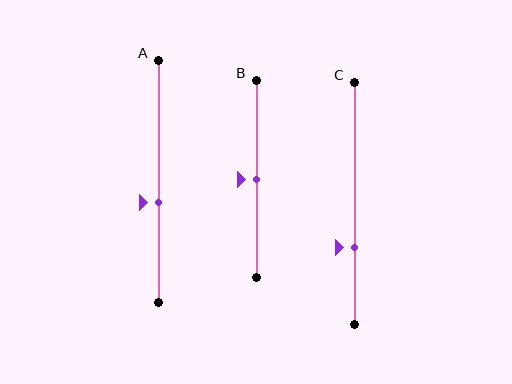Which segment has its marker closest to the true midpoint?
Segment B has its marker closest to the true midpoint.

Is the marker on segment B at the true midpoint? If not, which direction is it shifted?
Yes, the marker on segment B is at the true midpoint.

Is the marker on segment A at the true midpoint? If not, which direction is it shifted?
No, the marker on segment A is shifted downward by about 9% of the segment length.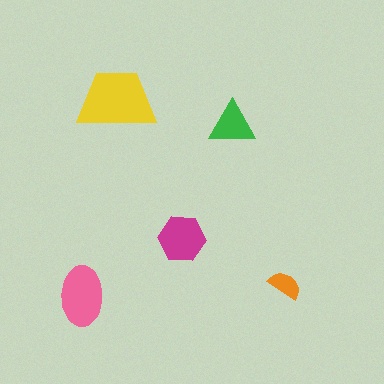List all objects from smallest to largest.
The orange semicircle, the green triangle, the magenta hexagon, the pink ellipse, the yellow trapezoid.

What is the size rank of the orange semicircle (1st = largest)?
5th.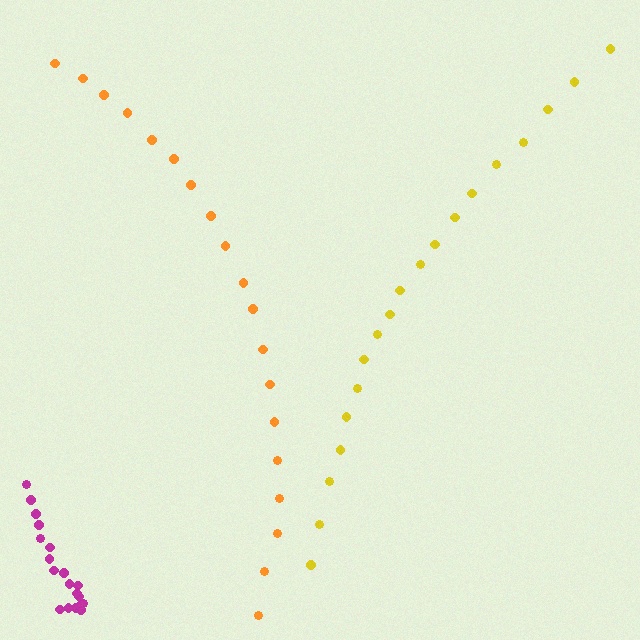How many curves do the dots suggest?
There are 3 distinct paths.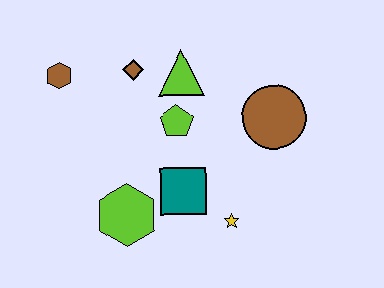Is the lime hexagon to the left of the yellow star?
Yes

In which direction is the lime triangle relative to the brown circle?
The lime triangle is to the left of the brown circle.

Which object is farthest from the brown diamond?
The yellow star is farthest from the brown diamond.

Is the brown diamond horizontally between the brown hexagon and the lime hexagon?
No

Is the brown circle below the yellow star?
No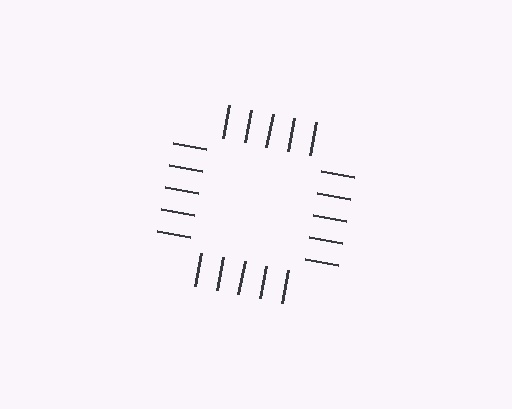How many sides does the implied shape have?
4 sides — the line-ends trace a square.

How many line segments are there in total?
20 — 5 along each of the 4 edges.